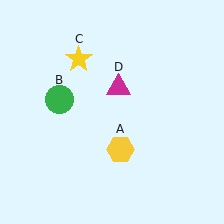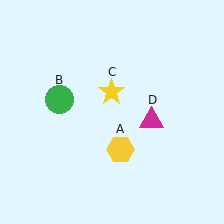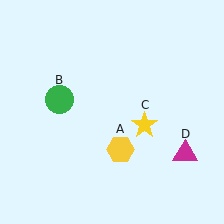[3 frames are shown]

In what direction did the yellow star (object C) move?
The yellow star (object C) moved down and to the right.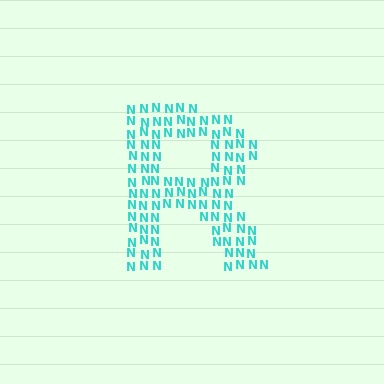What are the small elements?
The small elements are letter N's.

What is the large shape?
The large shape is the letter R.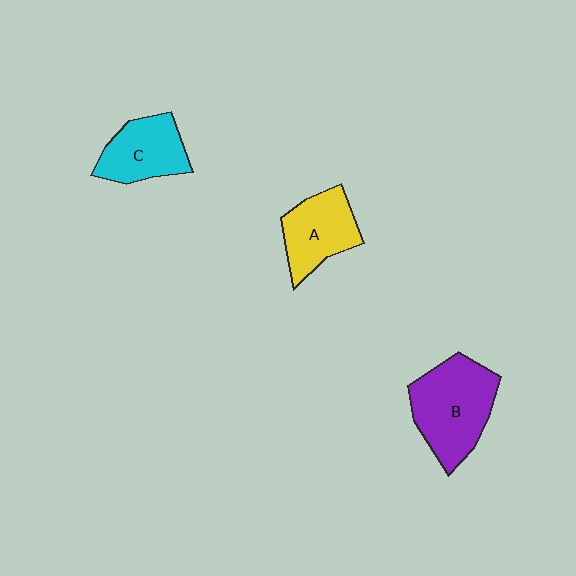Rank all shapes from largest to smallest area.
From largest to smallest: B (purple), A (yellow), C (cyan).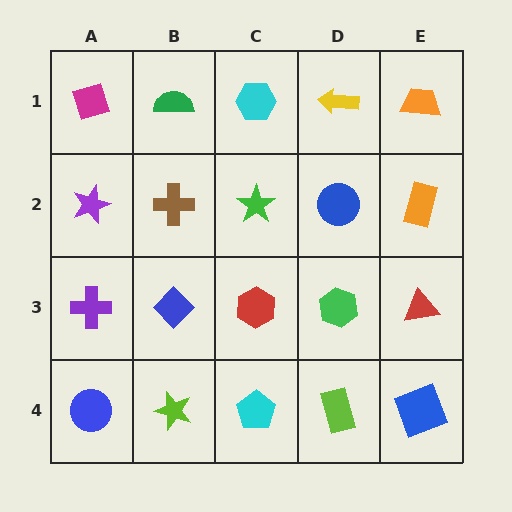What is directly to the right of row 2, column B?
A green star.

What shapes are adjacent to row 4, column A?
A purple cross (row 3, column A), a lime star (row 4, column B).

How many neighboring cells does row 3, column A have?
3.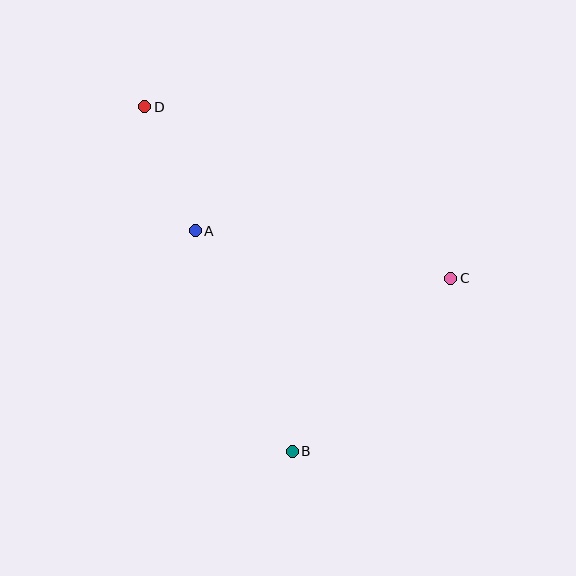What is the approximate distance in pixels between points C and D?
The distance between C and D is approximately 351 pixels.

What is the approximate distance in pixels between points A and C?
The distance between A and C is approximately 260 pixels.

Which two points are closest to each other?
Points A and D are closest to each other.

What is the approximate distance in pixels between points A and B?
The distance between A and B is approximately 241 pixels.